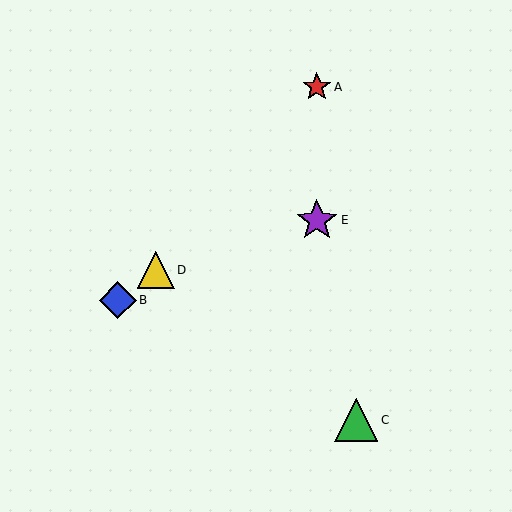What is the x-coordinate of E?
Object E is at x≈317.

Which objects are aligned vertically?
Objects A, E are aligned vertically.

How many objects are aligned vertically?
2 objects (A, E) are aligned vertically.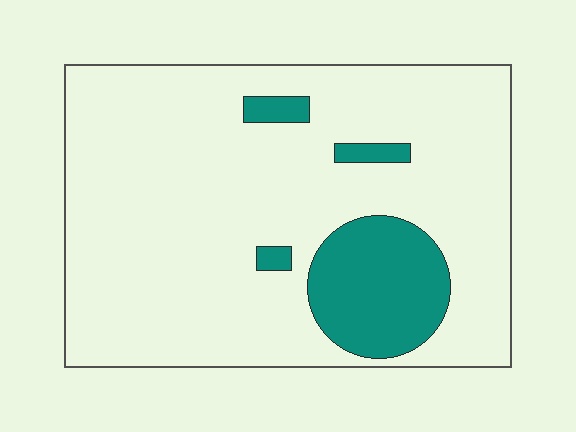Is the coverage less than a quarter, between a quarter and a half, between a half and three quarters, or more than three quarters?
Less than a quarter.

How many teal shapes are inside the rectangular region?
4.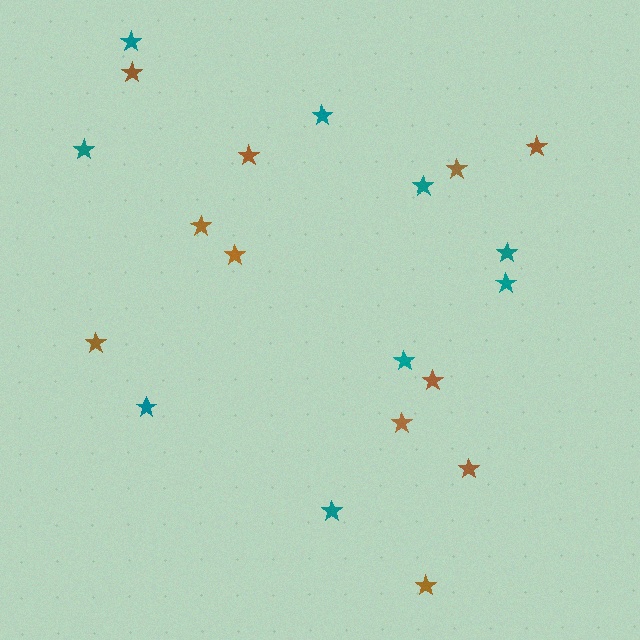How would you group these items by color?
There are 2 groups: one group of teal stars (9) and one group of brown stars (11).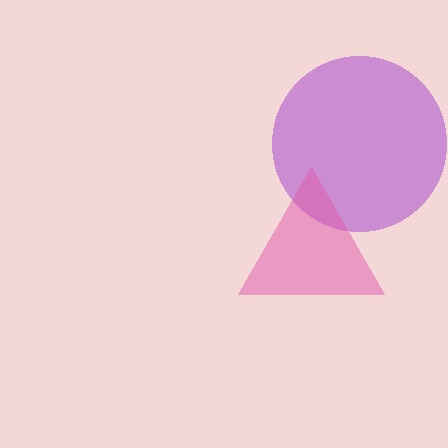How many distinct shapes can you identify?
There are 2 distinct shapes: a purple circle, a pink triangle.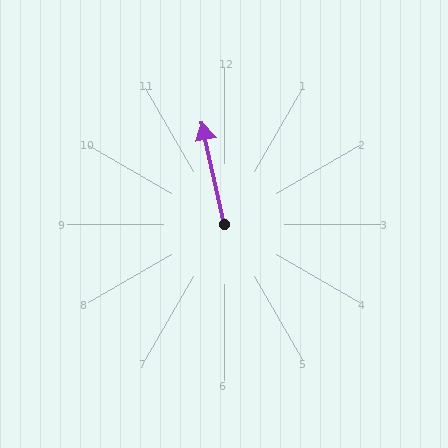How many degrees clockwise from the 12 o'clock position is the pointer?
Approximately 348 degrees.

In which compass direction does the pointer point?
North.